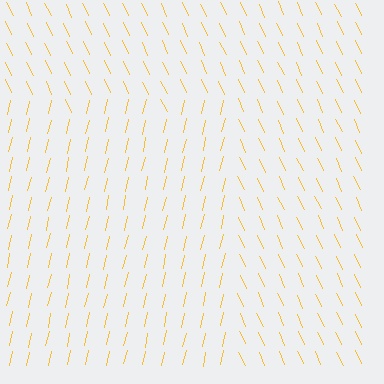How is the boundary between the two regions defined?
The boundary is defined purely by a change in line orientation (approximately 38 degrees difference). All lines are the same color and thickness.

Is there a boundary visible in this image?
Yes, there is a texture boundary formed by a change in line orientation.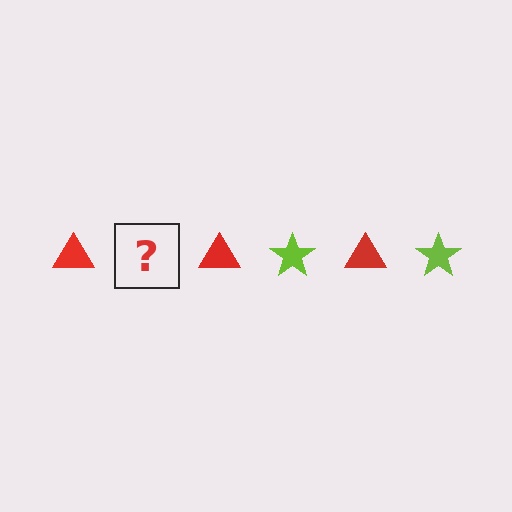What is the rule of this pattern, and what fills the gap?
The rule is that the pattern alternates between red triangle and lime star. The gap should be filled with a lime star.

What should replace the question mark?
The question mark should be replaced with a lime star.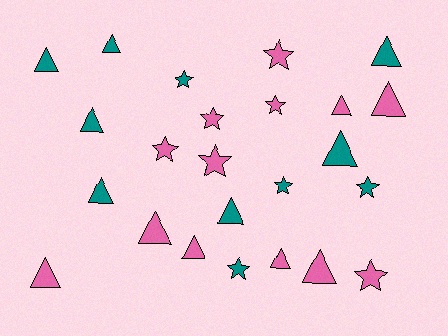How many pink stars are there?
There are 6 pink stars.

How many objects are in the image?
There are 24 objects.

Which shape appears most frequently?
Triangle, with 14 objects.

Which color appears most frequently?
Pink, with 13 objects.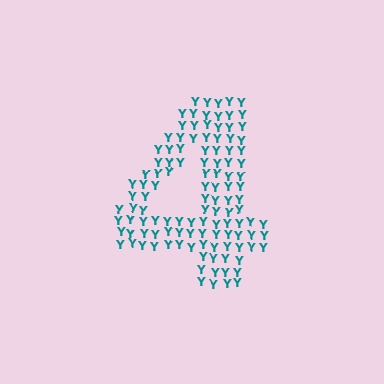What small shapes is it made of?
It is made of small letter Y's.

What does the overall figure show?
The overall figure shows the digit 4.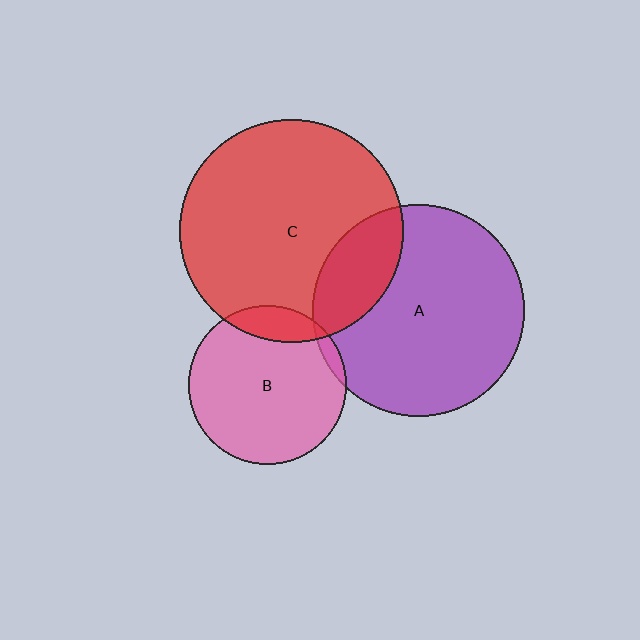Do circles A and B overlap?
Yes.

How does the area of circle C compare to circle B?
Approximately 2.0 times.